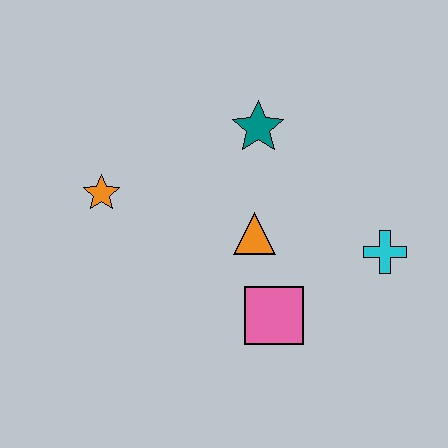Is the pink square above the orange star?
No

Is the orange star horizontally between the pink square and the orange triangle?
No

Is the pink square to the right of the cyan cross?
No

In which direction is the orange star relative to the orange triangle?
The orange star is to the left of the orange triangle.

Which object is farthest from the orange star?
The cyan cross is farthest from the orange star.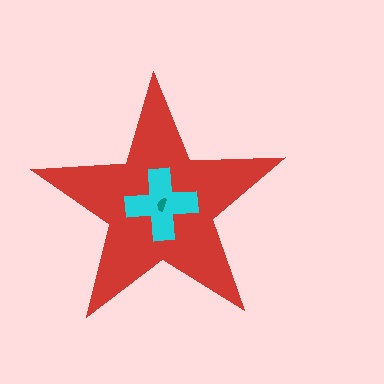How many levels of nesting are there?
3.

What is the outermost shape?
The red star.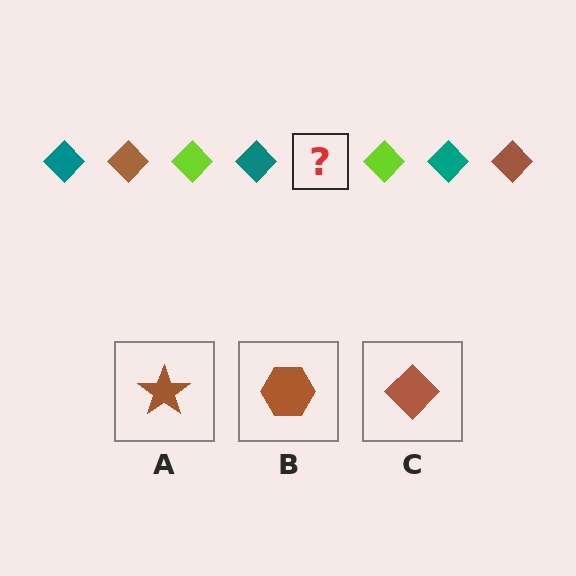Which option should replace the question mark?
Option C.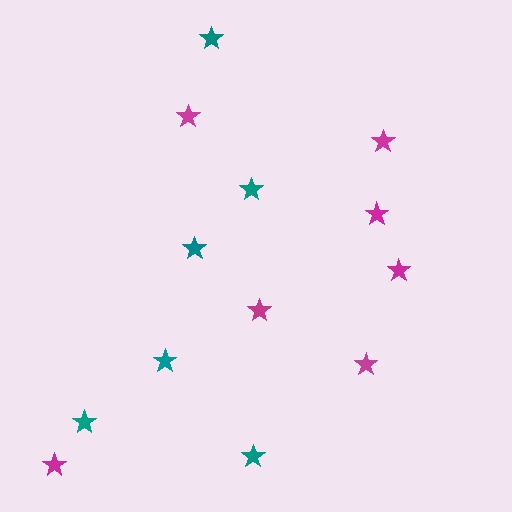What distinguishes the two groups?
There are 2 groups: one group of teal stars (6) and one group of magenta stars (7).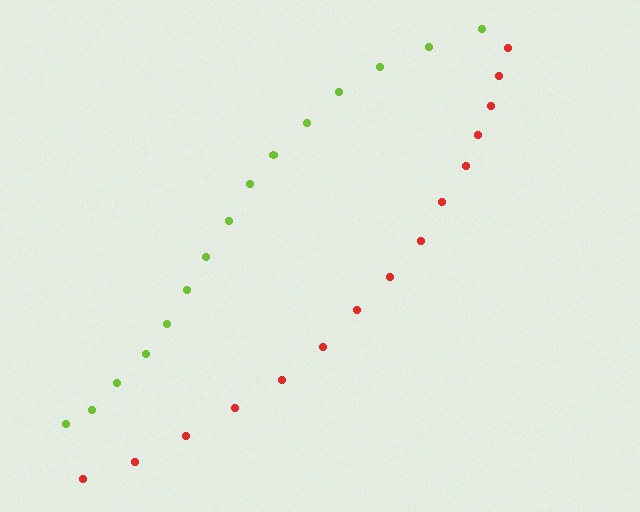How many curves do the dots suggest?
There are 2 distinct paths.